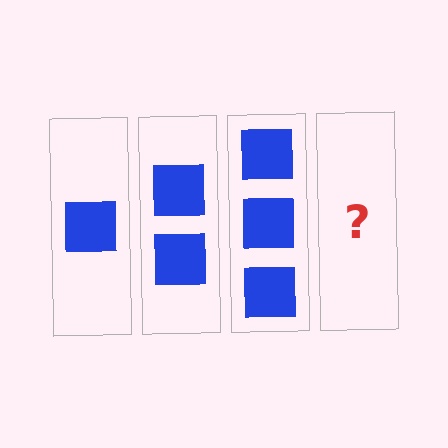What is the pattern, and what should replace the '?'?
The pattern is that each step adds one more square. The '?' should be 4 squares.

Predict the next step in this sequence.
The next step is 4 squares.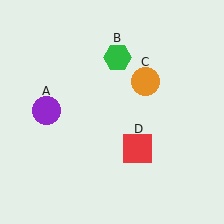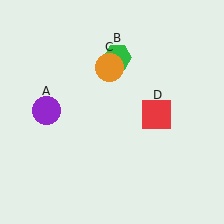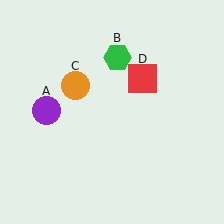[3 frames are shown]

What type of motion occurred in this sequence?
The orange circle (object C), red square (object D) rotated counterclockwise around the center of the scene.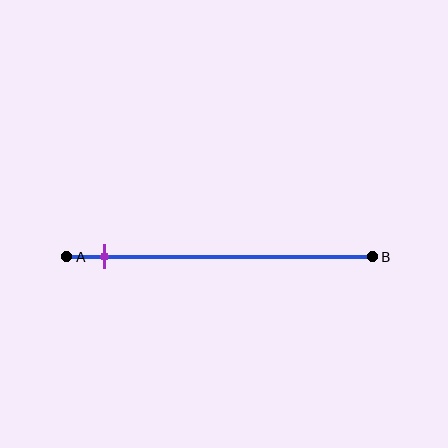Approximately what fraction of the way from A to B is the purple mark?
The purple mark is approximately 10% of the way from A to B.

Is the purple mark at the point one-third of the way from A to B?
No, the mark is at about 10% from A, not at the 33% one-third point.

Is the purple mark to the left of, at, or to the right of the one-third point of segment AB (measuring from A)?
The purple mark is to the left of the one-third point of segment AB.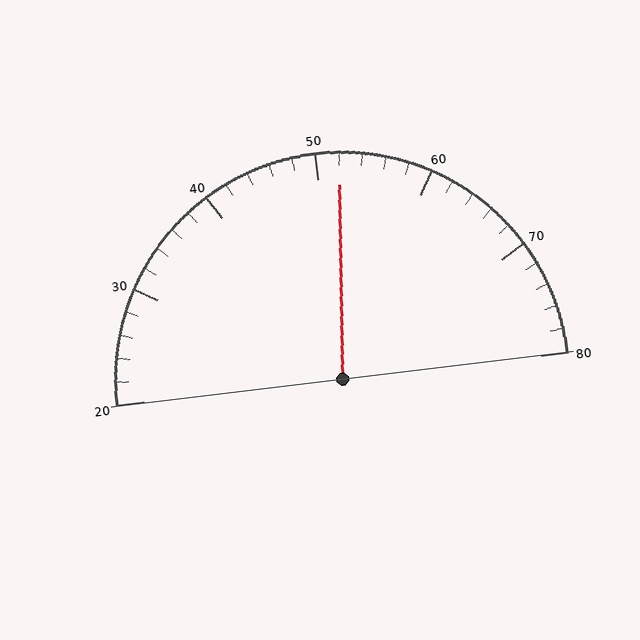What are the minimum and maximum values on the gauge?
The gauge ranges from 20 to 80.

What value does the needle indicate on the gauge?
The needle indicates approximately 52.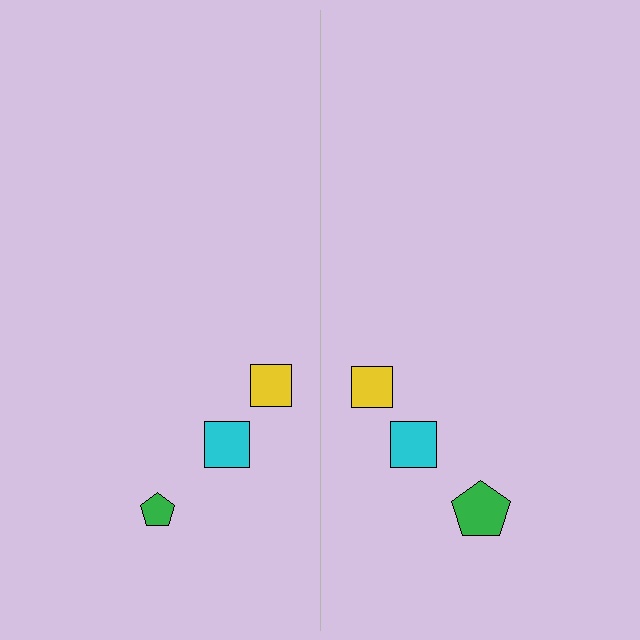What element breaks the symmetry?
The green pentagon on the right side has a different size than its mirror counterpart.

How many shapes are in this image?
There are 6 shapes in this image.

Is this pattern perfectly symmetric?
No, the pattern is not perfectly symmetric. The green pentagon on the right side has a different size than its mirror counterpart.